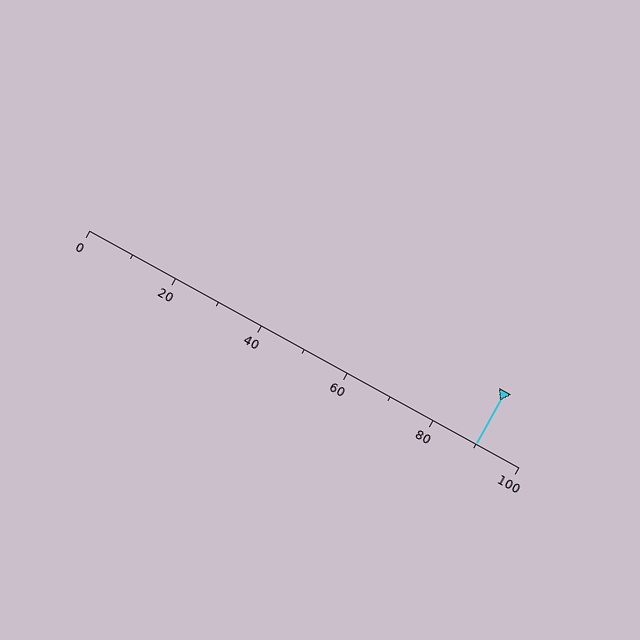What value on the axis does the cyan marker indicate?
The marker indicates approximately 90.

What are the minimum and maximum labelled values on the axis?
The axis runs from 0 to 100.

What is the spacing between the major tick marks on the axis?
The major ticks are spaced 20 apart.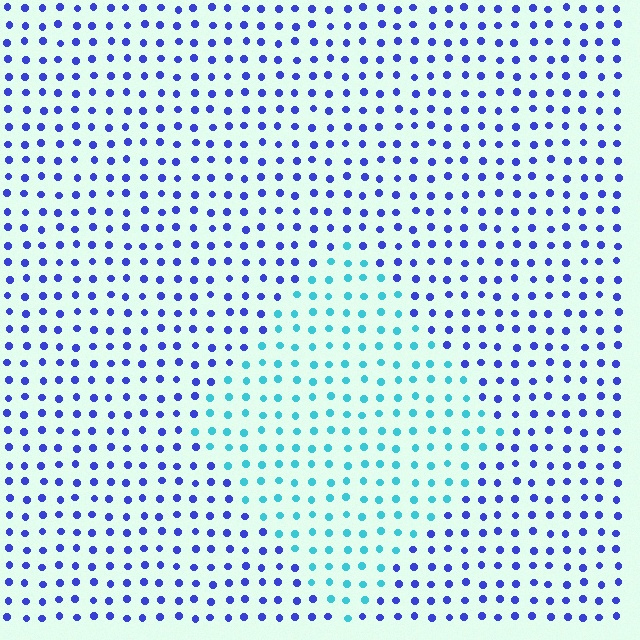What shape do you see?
I see a diamond.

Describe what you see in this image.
The image is filled with small blue elements in a uniform arrangement. A diamond-shaped region is visible where the elements are tinted to a slightly different hue, forming a subtle color boundary.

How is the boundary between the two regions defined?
The boundary is defined purely by a slight shift in hue (about 52 degrees). Spacing, size, and orientation are identical on both sides.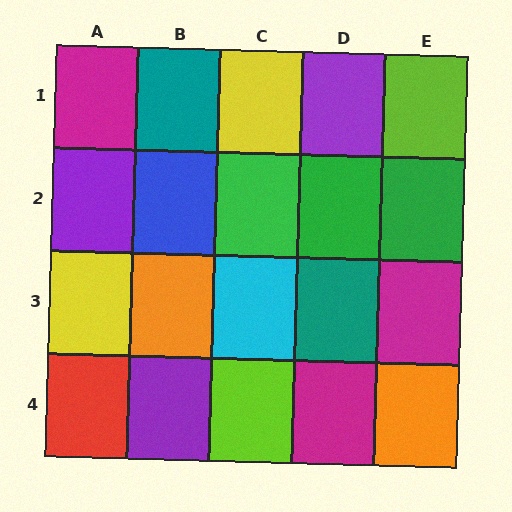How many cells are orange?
2 cells are orange.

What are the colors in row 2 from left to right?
Purple, blue, green, green, green.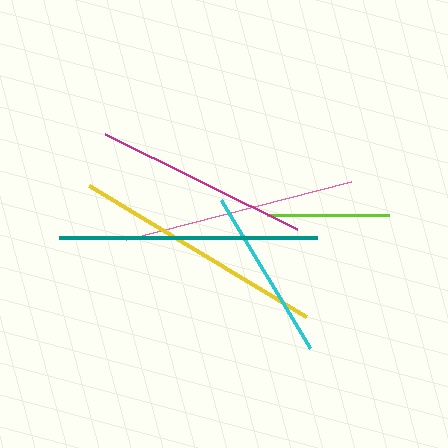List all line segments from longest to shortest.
From longest to shortest: teal, yellow, pink, magenta, cyan, lime.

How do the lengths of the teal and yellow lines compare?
The teal and yellow lines are approximately the same length.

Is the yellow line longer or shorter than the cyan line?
The yellow line is longer than the cyan line.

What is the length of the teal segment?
The teal segment is approximately 258 pixels long.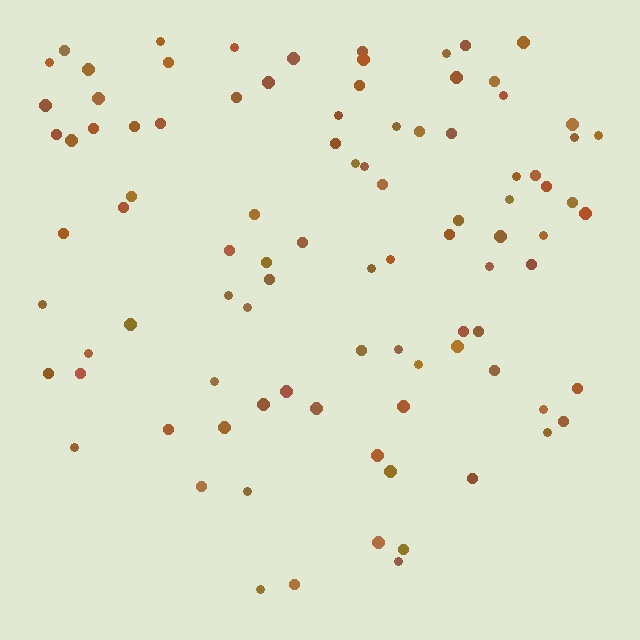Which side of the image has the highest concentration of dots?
The top.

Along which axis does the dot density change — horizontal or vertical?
Vertical.